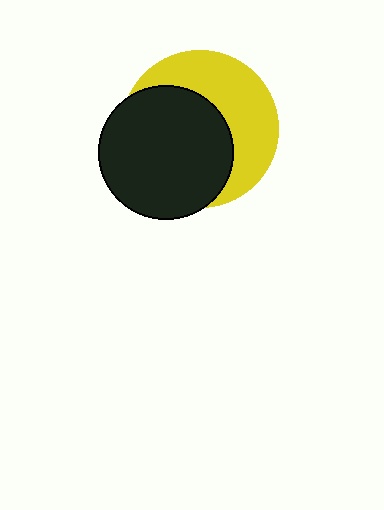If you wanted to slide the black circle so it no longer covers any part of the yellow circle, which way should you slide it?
Slide it toward the lower-left — that is the most direct way to separate the two shapes.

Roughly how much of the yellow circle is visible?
A small part of it is visible (roughly 45%).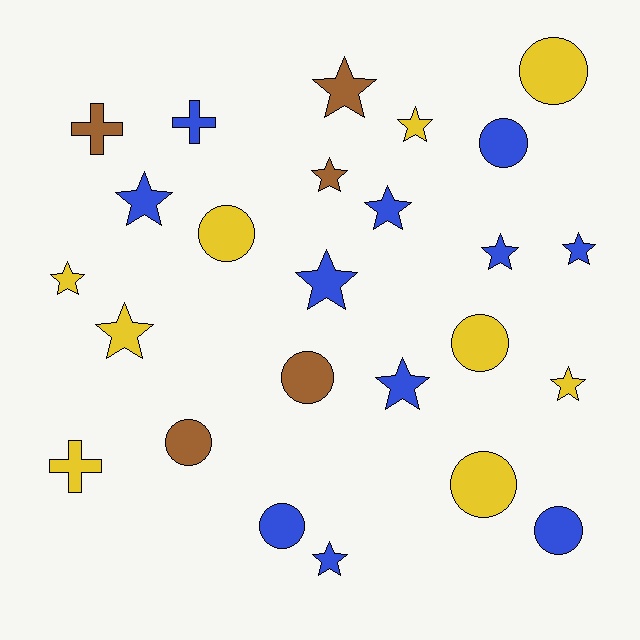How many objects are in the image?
There are 25 objects.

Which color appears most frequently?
Blue, with 11 objects.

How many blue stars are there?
There are 7 blue stars.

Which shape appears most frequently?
Star, with 13 objects.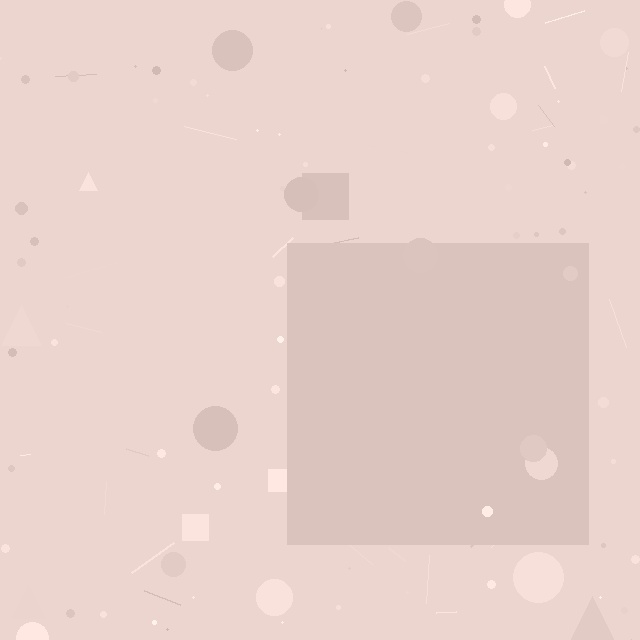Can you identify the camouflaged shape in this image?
The camouflaged shape is a square.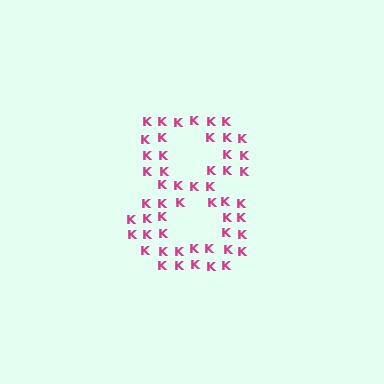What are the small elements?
The small elements are letter K's.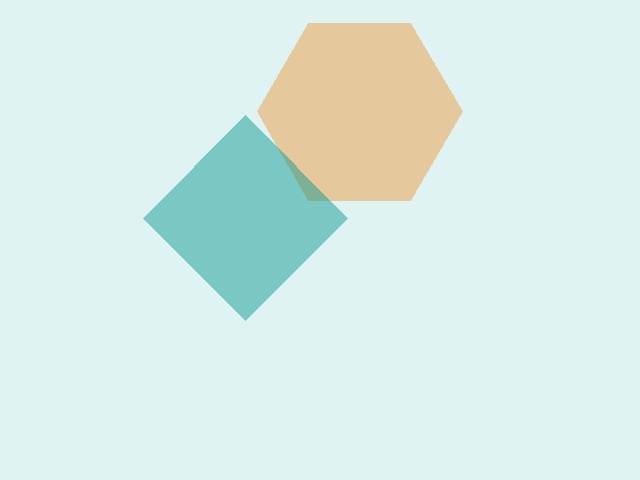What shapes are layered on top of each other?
The layered shapes are: an orange hexagon, a teal diamond.